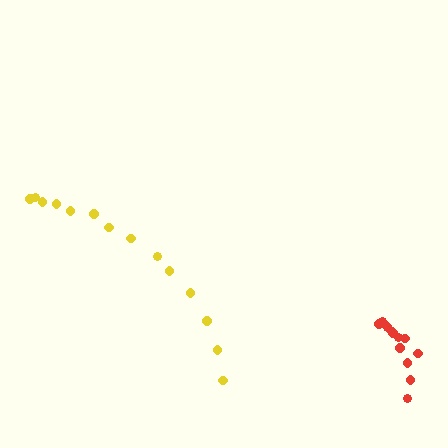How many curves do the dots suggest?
There are 2 distinct paths.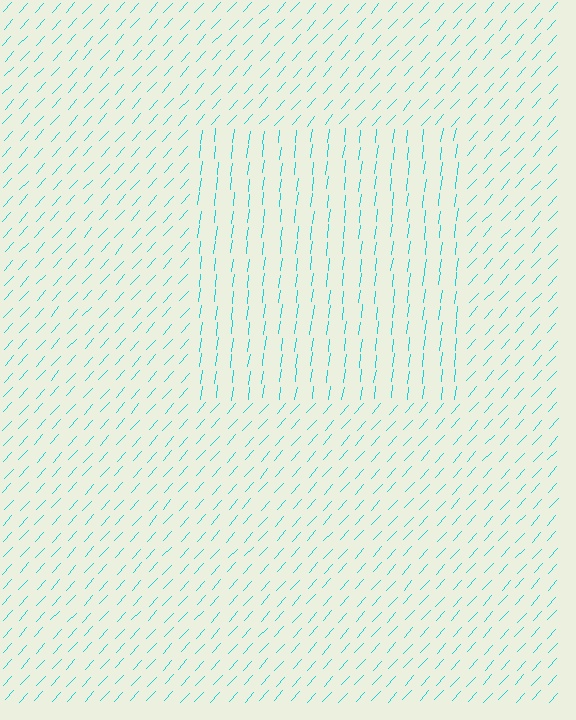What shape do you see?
I see a rectangle.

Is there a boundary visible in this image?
Yes, there is a texture boundary formed by a change in line orientation.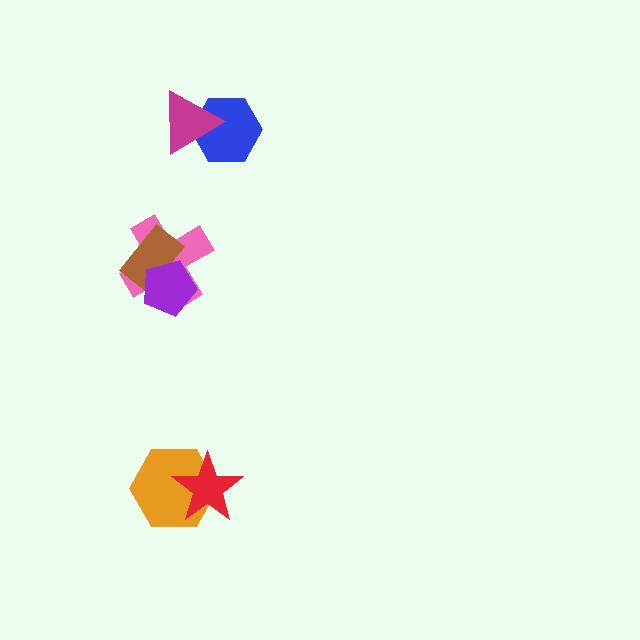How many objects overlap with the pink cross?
2 objects overlap with the pink cross.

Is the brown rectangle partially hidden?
Yes, it is partially covered by another shape.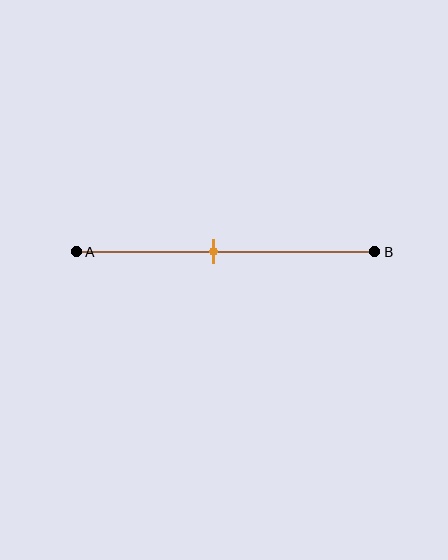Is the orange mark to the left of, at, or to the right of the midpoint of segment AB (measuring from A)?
The orange mark is to the left of the midpoint of segment AB.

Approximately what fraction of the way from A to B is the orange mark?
The orange mark is approximately 45% of the way from A to B.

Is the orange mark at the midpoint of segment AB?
No, the mark is at about 45% from A, not at the 50% midpoint.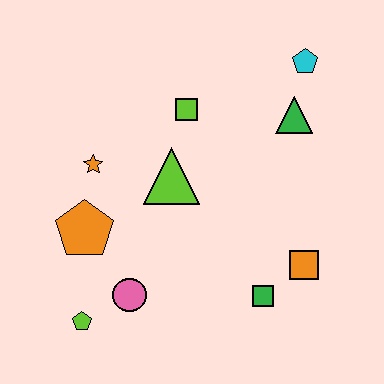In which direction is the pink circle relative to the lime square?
The pink circle is below the lime square.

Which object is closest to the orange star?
The orange pentagon is closest to the orange star.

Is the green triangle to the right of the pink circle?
Yes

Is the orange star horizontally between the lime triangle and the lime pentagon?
Yes